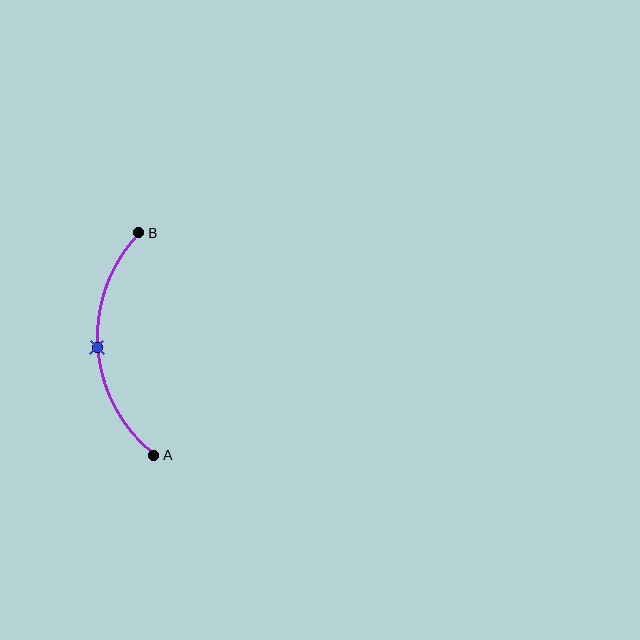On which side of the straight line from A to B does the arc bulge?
The arc bulges to the left of the straight line connecting A and B.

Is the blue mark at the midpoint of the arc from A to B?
Yes. The blue mark lies on the arc at equal arc-length from both A and B — it is the arc midpoint.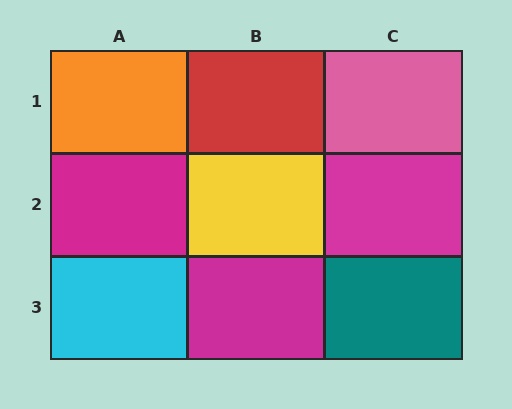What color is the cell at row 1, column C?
Pink.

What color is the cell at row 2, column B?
Yellow.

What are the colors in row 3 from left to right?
Cyan, magenta, teal.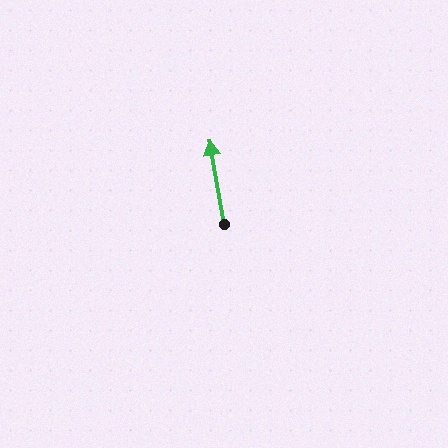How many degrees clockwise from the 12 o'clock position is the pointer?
Approximately 350 degrees.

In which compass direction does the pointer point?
North.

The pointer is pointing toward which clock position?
Roughly 12 o'clock.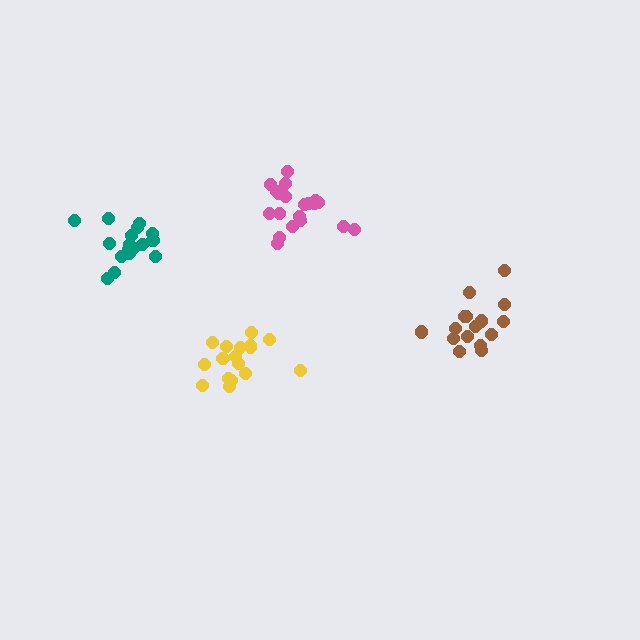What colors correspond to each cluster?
The clusters are colored: pink, brown, yellow, teal.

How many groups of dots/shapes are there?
There are 4 groups.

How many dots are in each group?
Group 1: 20 dots, Group 2: 16 dots, Group 3: 17 dots, Group 4: 17 dots (70 total).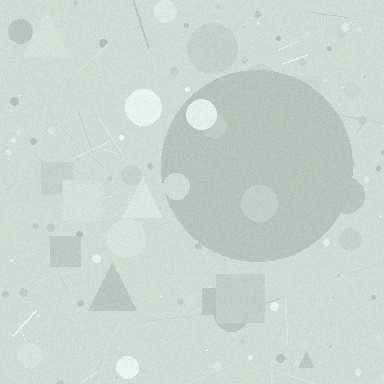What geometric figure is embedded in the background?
A circle is embedded in the background.